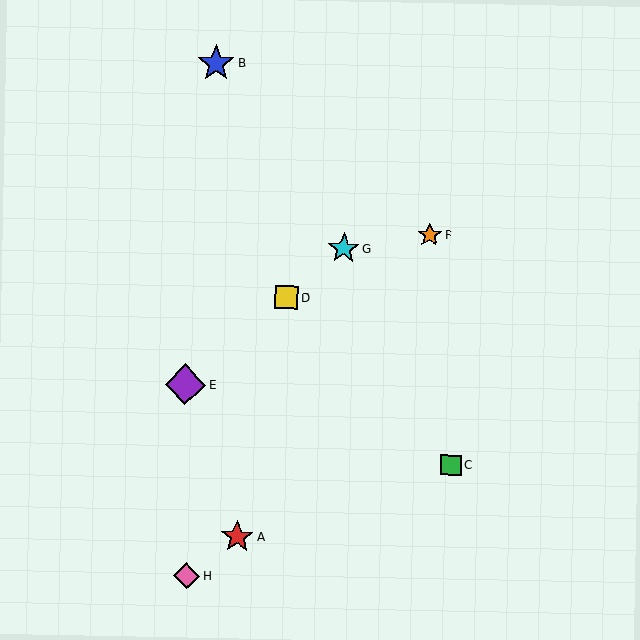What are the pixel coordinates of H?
Object H is at (187, 576).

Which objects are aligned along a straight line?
Objects D, E, G are aligned along a straight line.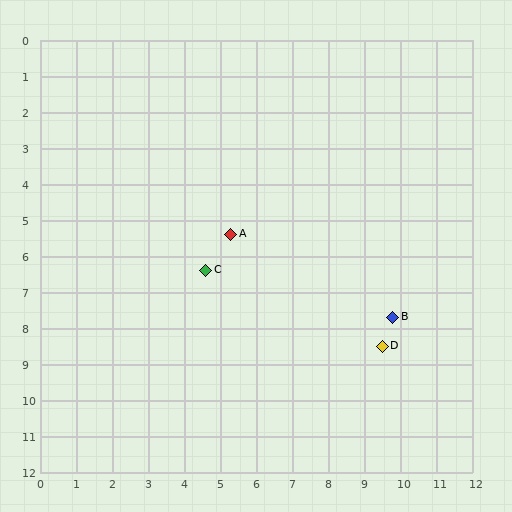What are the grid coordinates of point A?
Point A is at approximately (5.3, 5.4).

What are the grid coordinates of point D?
Point D is at approximately (9.5, 8.5).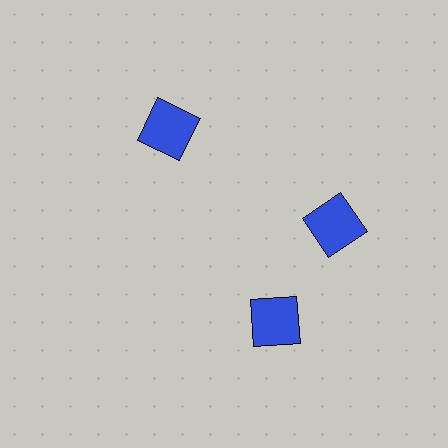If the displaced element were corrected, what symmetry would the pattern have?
It would have 3-fold rotational symmetry — the pattern would map onto itself every 120 degrees.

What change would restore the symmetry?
The symmetry would be restored by rotating it back into even spacing with its neighbors so that all 3 squares sit at equal angles and equal distance from the center.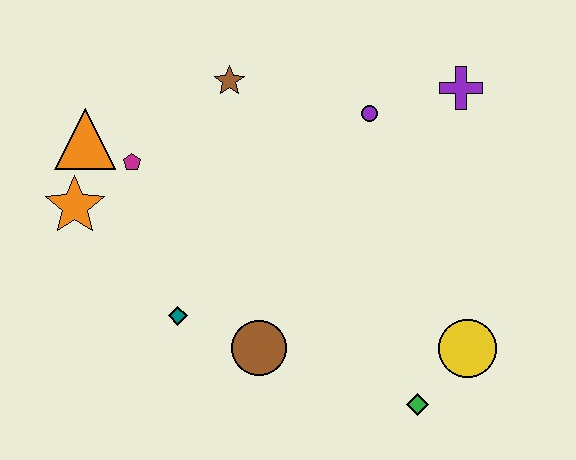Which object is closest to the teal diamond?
The brown circle is closest to the teal diamond.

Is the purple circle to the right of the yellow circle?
No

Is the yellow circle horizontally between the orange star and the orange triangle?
No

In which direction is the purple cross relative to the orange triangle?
The purple cross is to the right of the orange triangle.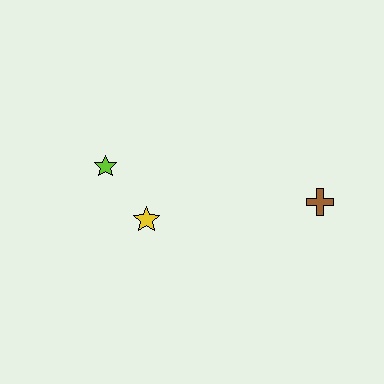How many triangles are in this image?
There are no triangles.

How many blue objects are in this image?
There are no blue objects.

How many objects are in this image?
There are 3 objects.